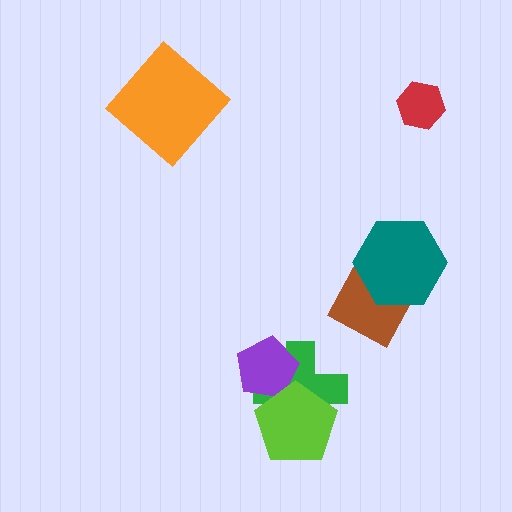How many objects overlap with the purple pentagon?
2 objects overlap with the purple pentagon.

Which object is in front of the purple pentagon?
The lime pentagon is in front of the purple pentagon.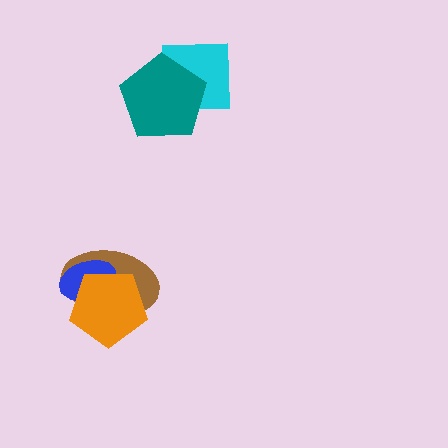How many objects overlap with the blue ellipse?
2 objects overlap with the blue ellipse.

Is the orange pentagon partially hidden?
No, no other shape covers it.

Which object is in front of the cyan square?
The teal pentagon is in front of the cyan square.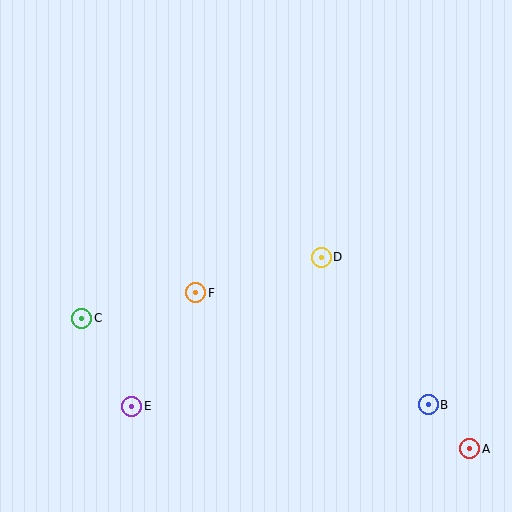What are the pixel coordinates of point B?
Point B is at (428, 405).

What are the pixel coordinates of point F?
Point F is at (196, 293).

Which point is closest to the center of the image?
Point D at (321, 257) is closest to the center.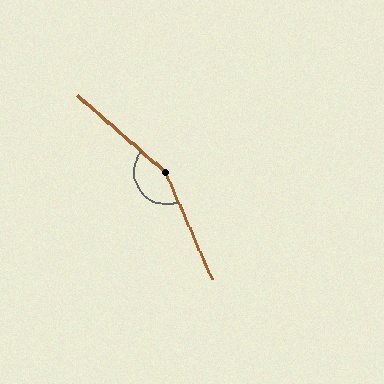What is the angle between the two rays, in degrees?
Approximately 154 degrees.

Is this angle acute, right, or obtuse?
It is obtuse.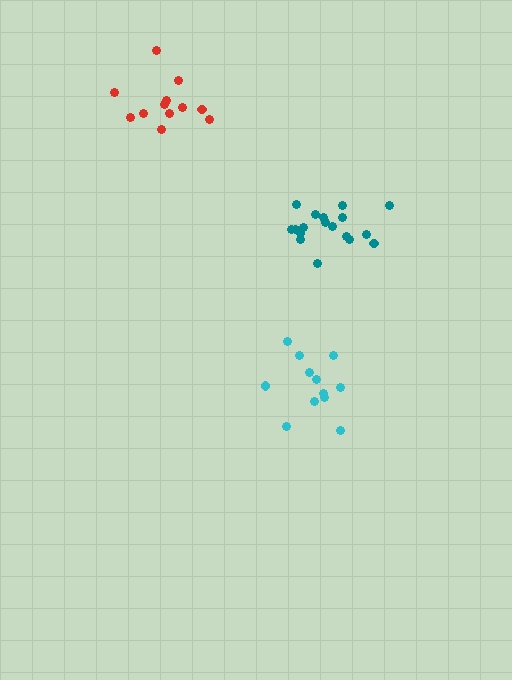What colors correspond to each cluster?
The clusters are colored: red, cyan, teal.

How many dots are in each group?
Group 1: 12 dots, Group 2: 12 dots, Group 3: 18 dots (42 total).